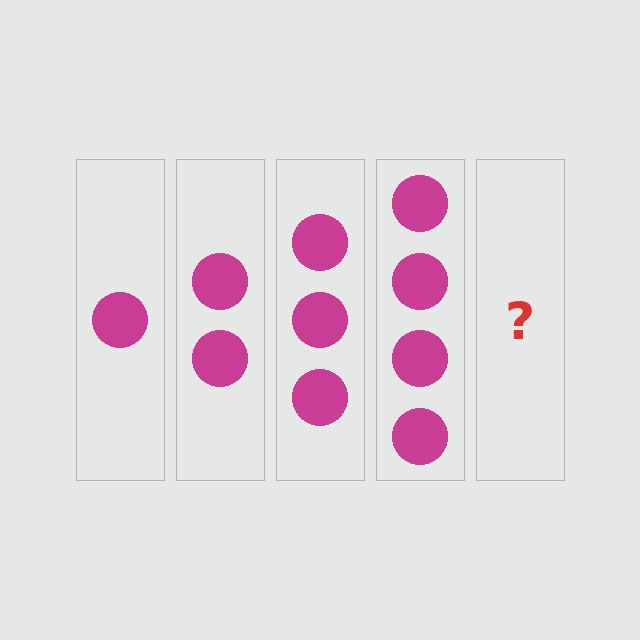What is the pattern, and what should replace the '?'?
The pattern is that each step adds one more circle. The '?' should be 5 circles.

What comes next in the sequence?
The next element should be 5 circles.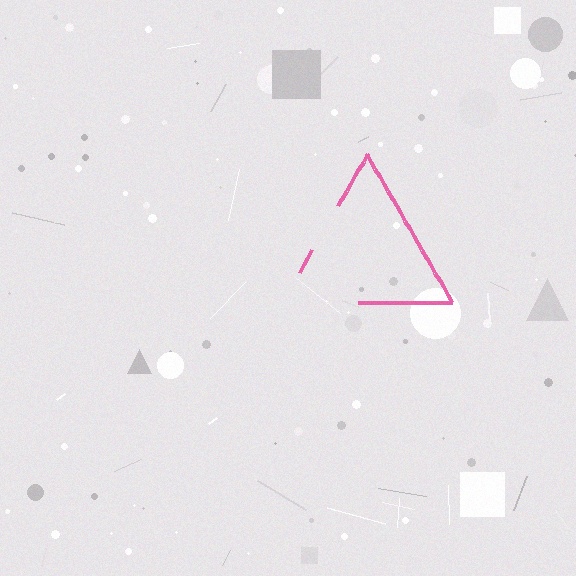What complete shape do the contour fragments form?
The contour fragments form a triangle.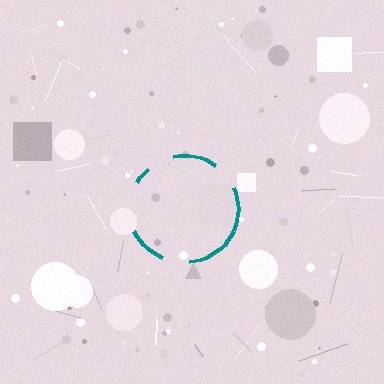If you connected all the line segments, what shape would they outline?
They would outline a circle.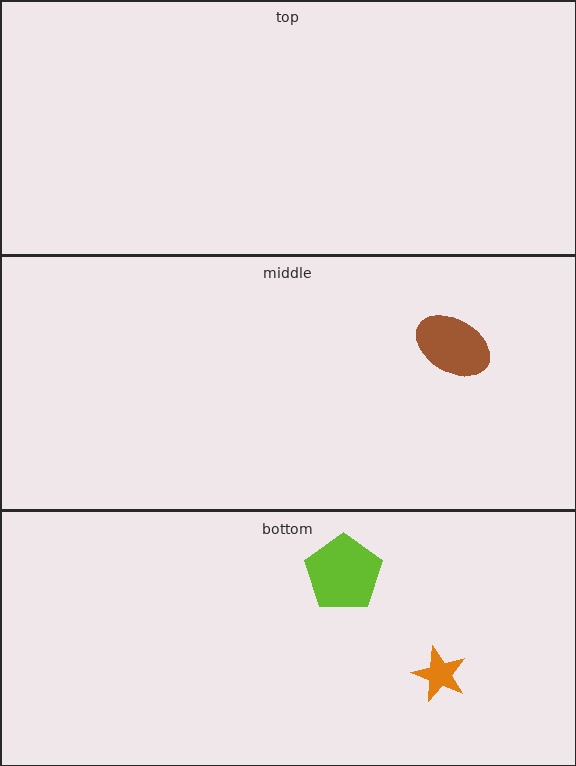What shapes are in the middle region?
The brown ellipse.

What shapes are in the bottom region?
The lime pentagon, the orange star.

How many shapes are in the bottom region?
2.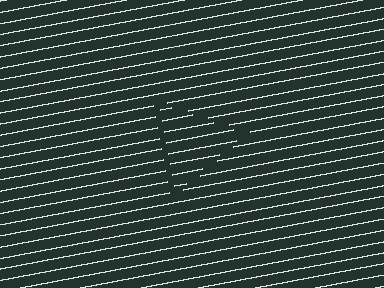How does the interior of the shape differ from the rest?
The interior of the shape contains the same grating, shifted by half a period — the contour is defined by the phase discontinuity where line-ends from the inner and outer gratings abut.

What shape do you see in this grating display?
An illusory triangle. The interior of the shape contains the same grating, shifted by half a period — the contour is defined by the phase discontinuity where line-ends from the inner and outer gratings abut.